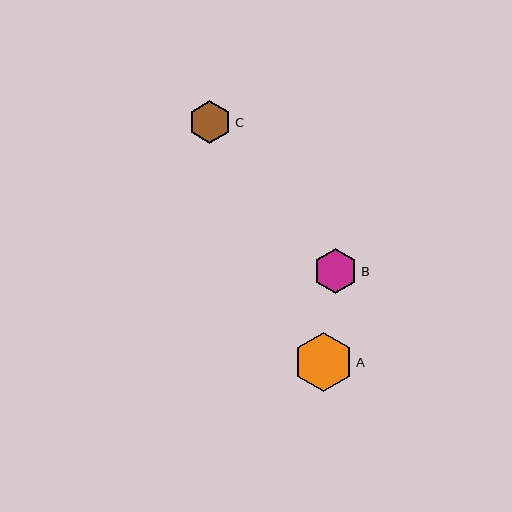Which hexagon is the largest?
Hexagon A is the largest with a size of approximately 60 pixels.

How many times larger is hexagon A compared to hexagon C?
Hexagon A is approximately 1.4 times the size of hexagon C.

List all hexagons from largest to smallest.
From largest to smallest: A, B, C.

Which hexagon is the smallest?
Hexagon C is the smallest with a size of approximately 43 pixels.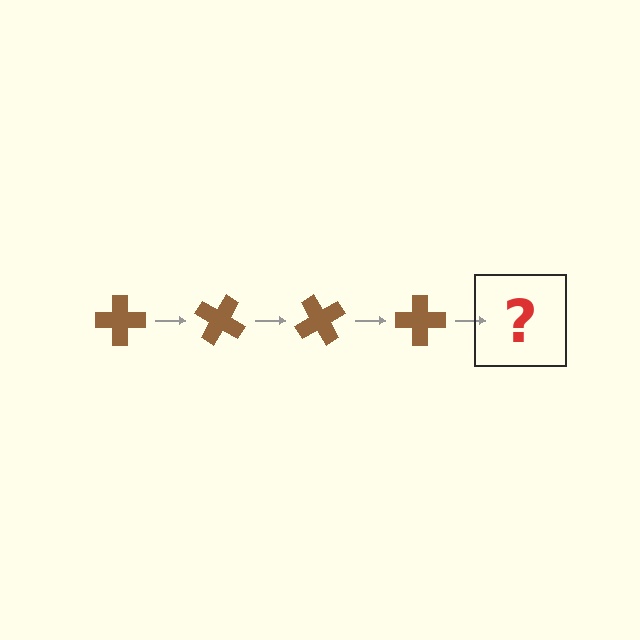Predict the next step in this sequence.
The next step is a brown cross rotated 120 degrees.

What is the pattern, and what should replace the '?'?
The pattern is that the cross rotates 30 degrees each step. The '?' should be a brown cross rotated 120 degrees.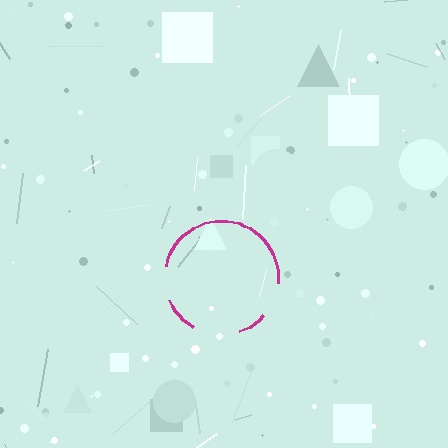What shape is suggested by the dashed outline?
The dashed outline suggests a circle.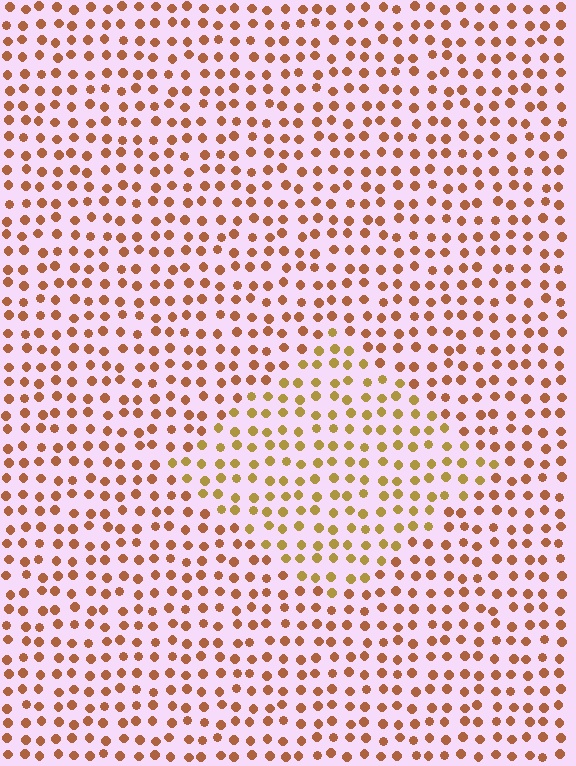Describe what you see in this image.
The image is filled with small brown elements in a uniform arrangement. A diamond-shaped region is visible where the elements are tinted to a slightly different hue, forming a subtle color boundary.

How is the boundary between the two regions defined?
The boundary is defined purely by a slight shift in hue (about 28 degrees). Spacing, size, and orientation are identical on both sides.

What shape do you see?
I see a diamond.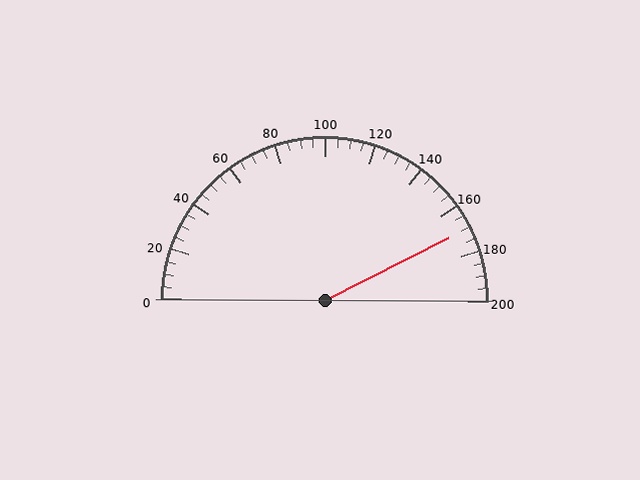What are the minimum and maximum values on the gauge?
The gauge ranges from 0 to 200.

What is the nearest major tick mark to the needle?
The nearest major tick mark is 160.